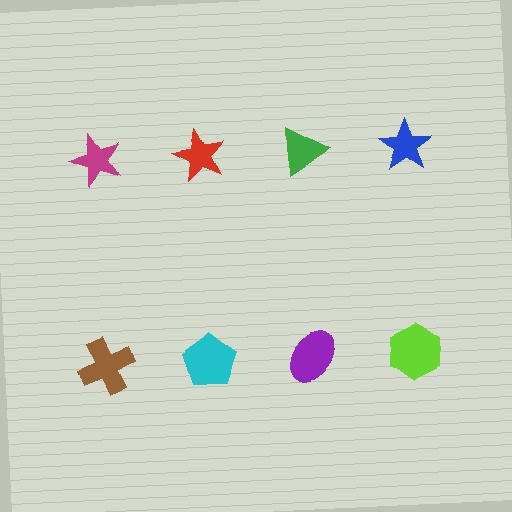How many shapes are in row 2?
4 shapes.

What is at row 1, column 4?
A blue star.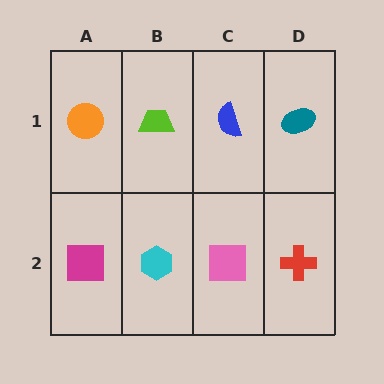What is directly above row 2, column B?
A lime trapezoid.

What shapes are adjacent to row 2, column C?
A blue semicircle (row 1, column C), a cyan hexagon (row 2, column B), a red cross (row 2, column D).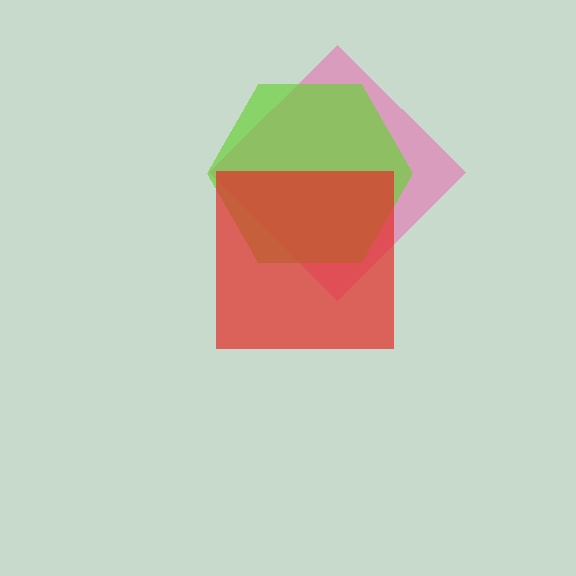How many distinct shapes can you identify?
There are 3 distinct shapes: a pink diamond, a lime hexagon, a red square.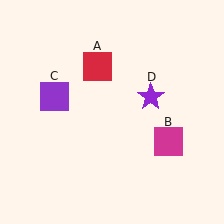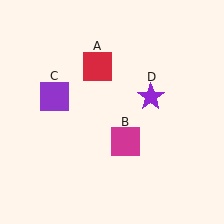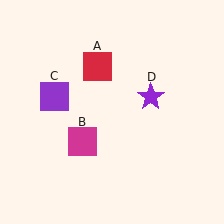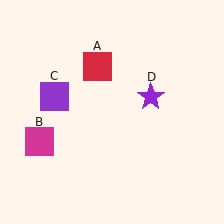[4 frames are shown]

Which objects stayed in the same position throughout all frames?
Red square (object A) and purple square (object C) and purple star (object D) remained stationary.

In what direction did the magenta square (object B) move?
The magenta square (object B) moved left.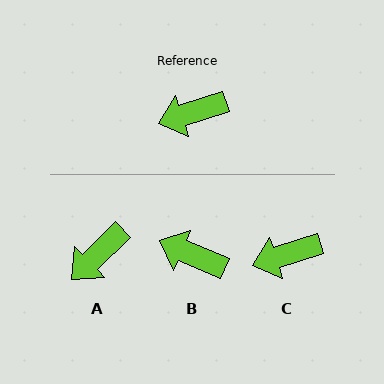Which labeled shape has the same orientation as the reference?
C.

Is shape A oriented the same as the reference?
No, it is off by about 26 degrees.